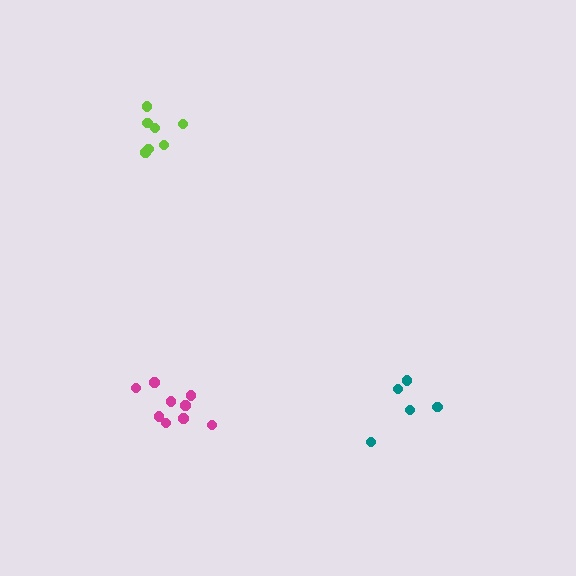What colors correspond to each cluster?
The clusters are colored: lime, teal, magenta.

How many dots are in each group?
Group 1: 7 dots, Group 2: 5 dots, Group 3: 9 dots (21 total).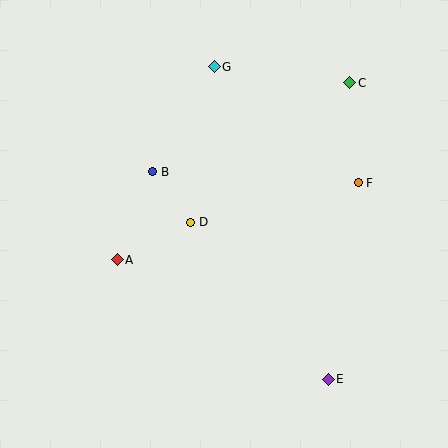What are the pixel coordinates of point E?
Point E is at (328, 379).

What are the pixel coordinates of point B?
Point B is at (152, 172).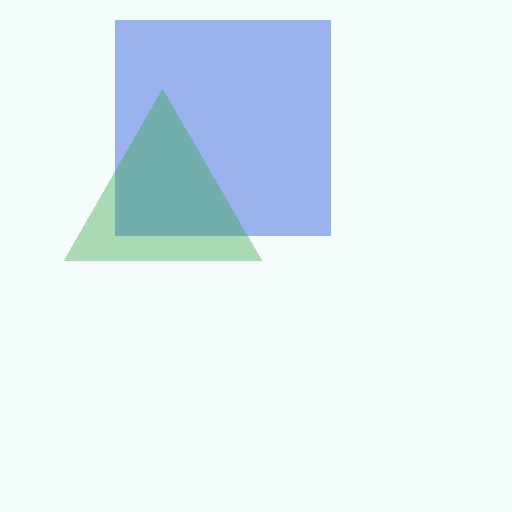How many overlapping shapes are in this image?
There are 2 overlapping shapes in the image.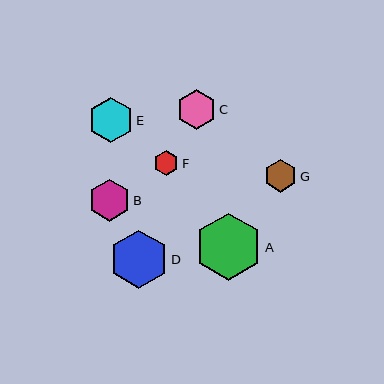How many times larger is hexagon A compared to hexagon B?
Hexagon A is approximately 1.6 times the size of hexagon B.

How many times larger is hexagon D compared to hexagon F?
Hexagon D is approximately 2.3 times the size of hexagon F.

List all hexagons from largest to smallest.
From largest to smallest: A, D, E, B, C, G, F.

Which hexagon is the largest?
Hexagon A is the largest with a size of approximately 67 pixels.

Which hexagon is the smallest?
Hexagon F is the smallest with a size of approximately 25 pixels.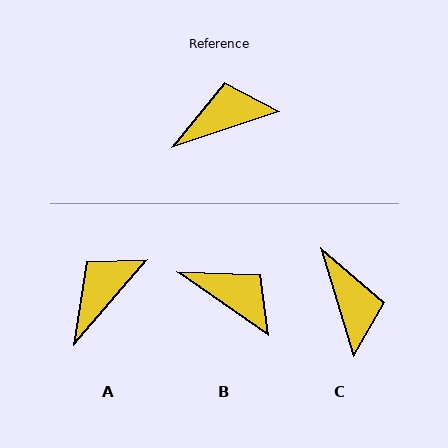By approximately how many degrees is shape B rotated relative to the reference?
Approximately 54 degrees clockwise.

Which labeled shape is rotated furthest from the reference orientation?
C, about 91 degrees away.